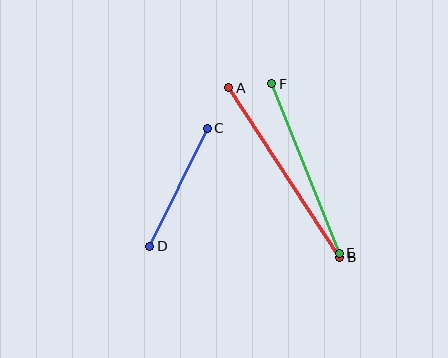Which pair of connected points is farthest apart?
Points A and B are farthest apart.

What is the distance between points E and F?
The distance is approximately 182 pixels.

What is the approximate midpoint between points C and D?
The midpoint is at approximately (179, 187) pixels.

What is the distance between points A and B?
The distance is approximately 203 pixels.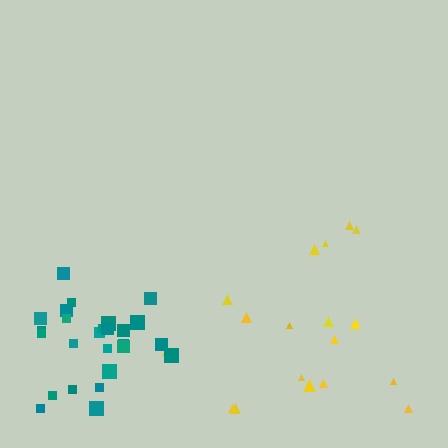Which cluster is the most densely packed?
Teal.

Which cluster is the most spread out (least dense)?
Yellow.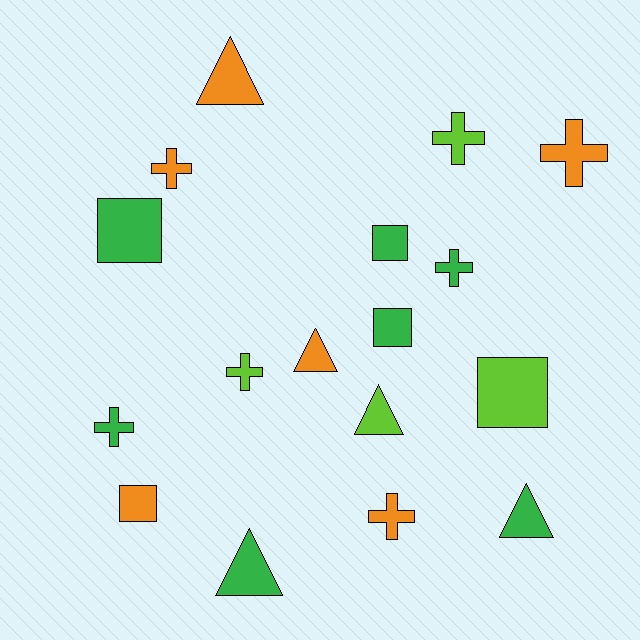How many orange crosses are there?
There are 3 orange crosses.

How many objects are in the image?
There are 17 objects.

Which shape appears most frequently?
Cross, with 7 objects.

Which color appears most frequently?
Green, with 7 objects.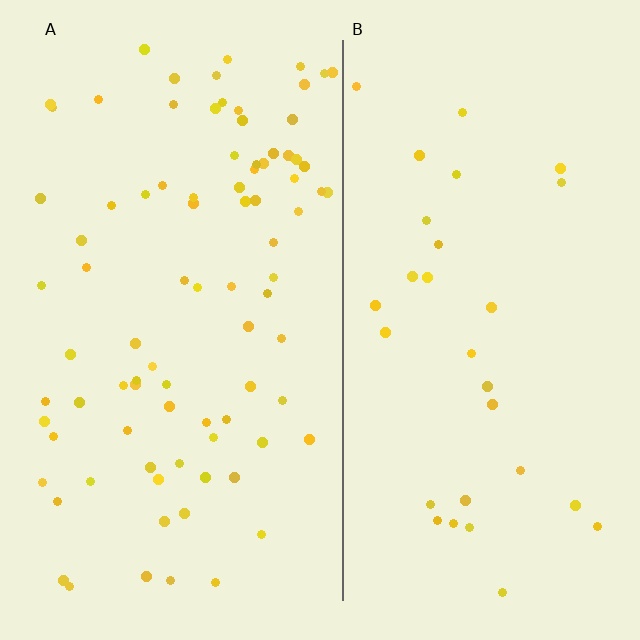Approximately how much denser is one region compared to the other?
Approximately 2.9× — region A over region B.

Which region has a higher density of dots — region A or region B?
A (the left).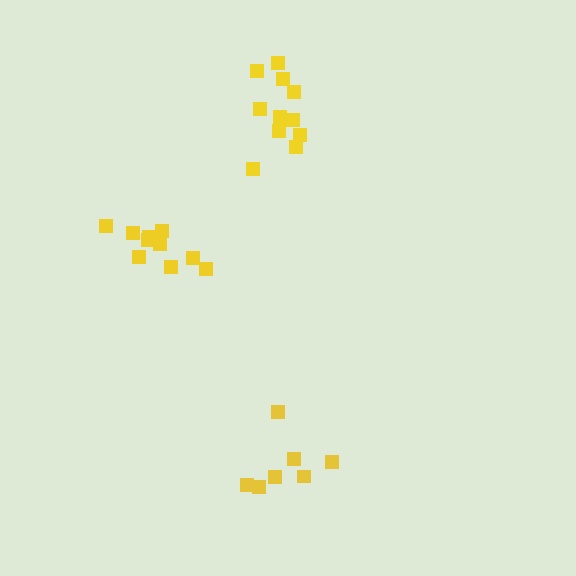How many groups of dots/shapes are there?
There are 3 groups.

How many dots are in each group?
Group 1: 11 dots, Group 2: 7 dots, Group 3: 10 dots (28 total).